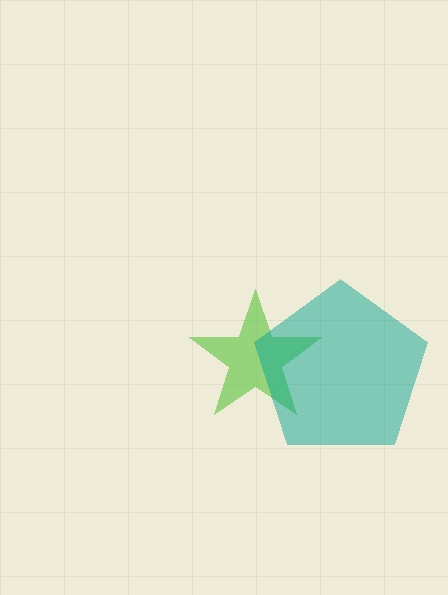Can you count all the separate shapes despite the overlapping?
Yes, there are 2 separate shapes.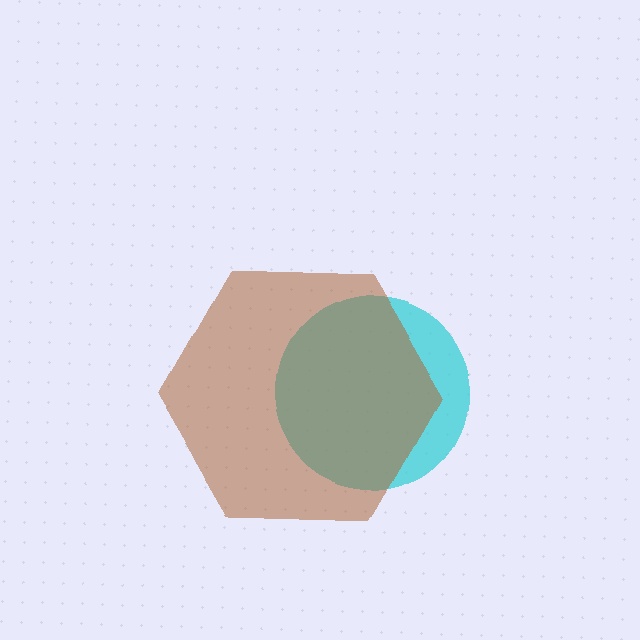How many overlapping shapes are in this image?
There are 2 overlapping shapes in the image.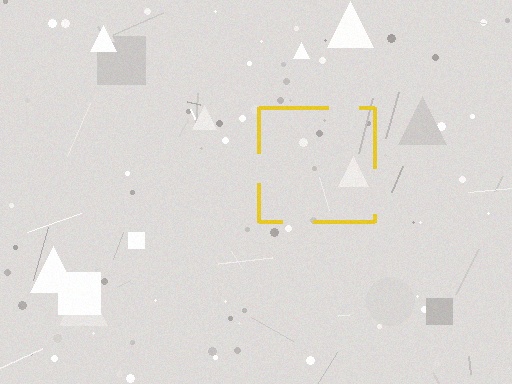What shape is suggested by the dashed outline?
The dashed outline suggests a square.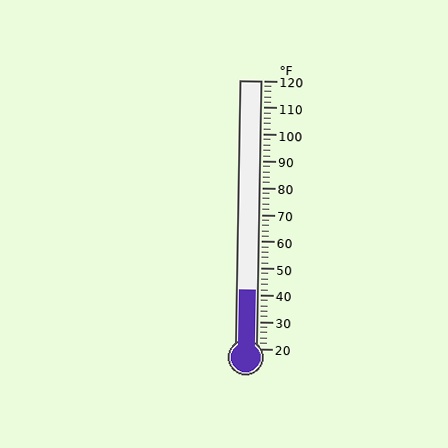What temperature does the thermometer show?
The thermometer shows approximately 42°F.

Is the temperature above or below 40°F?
The temperature is above 40°F.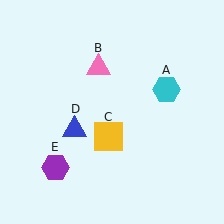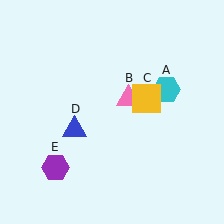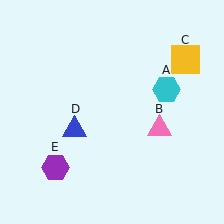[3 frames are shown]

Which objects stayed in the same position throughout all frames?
Cyan hexagon (object A) and blue triangle (object D) and purple hexagon (object E) remained stationary.